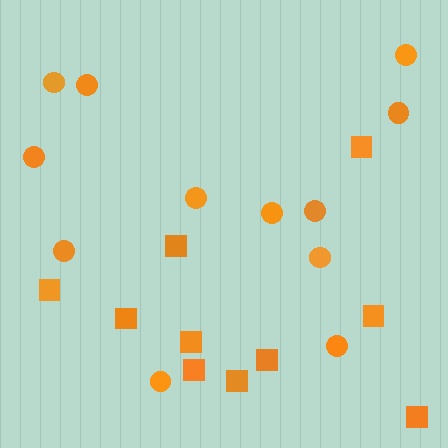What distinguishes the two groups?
There are 2 groups: one group of squares (10) and one group of circles (12).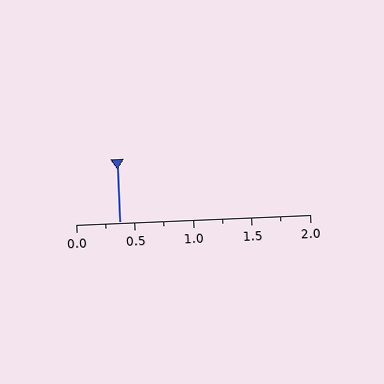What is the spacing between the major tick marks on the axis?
The major ticks are spaced 0.5 apart.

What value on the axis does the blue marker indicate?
The marker indicates approximately 0.38.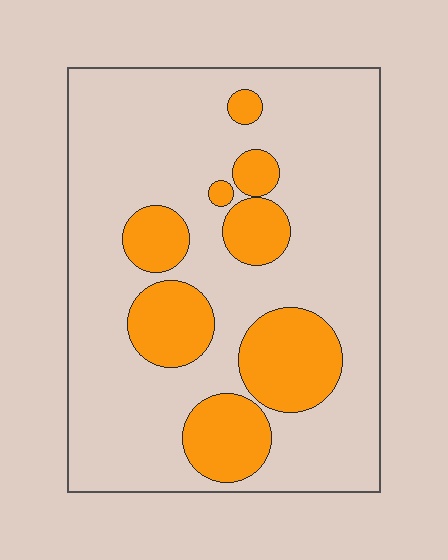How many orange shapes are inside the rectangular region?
8.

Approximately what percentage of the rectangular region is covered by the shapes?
Approximately 25%.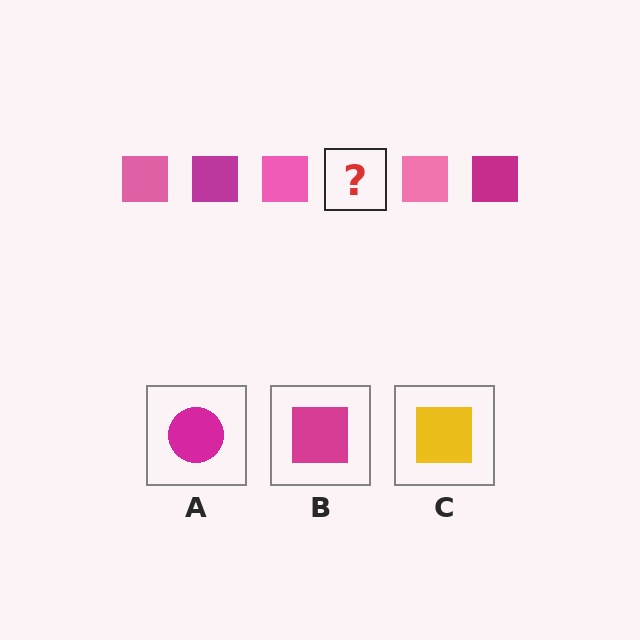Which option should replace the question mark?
Option B.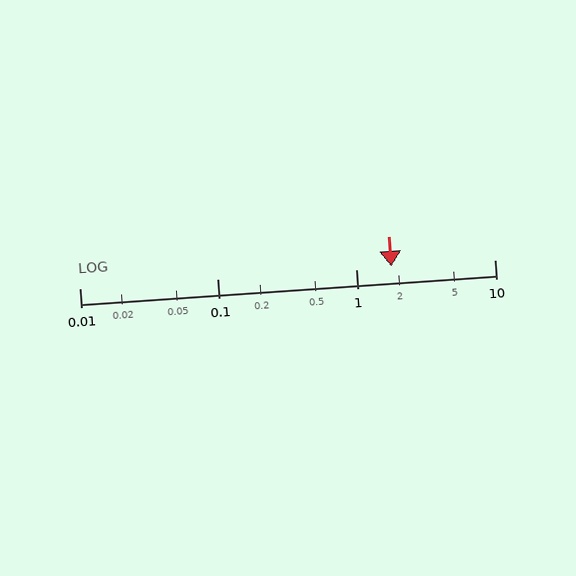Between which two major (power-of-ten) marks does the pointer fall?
The pointer is between 1 and 10.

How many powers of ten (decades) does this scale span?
The scale spans 3 decades, from 0.01 to 10.